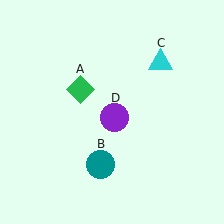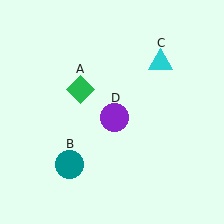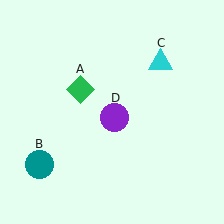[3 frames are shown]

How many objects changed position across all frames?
1 object changed position: teal circle (object B).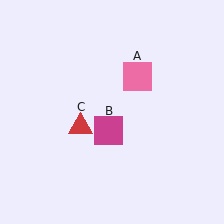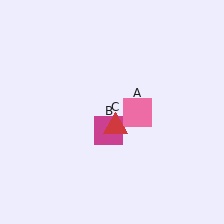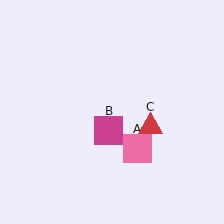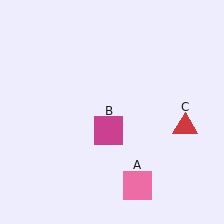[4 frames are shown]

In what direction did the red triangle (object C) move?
The red triangle (object C) moved right.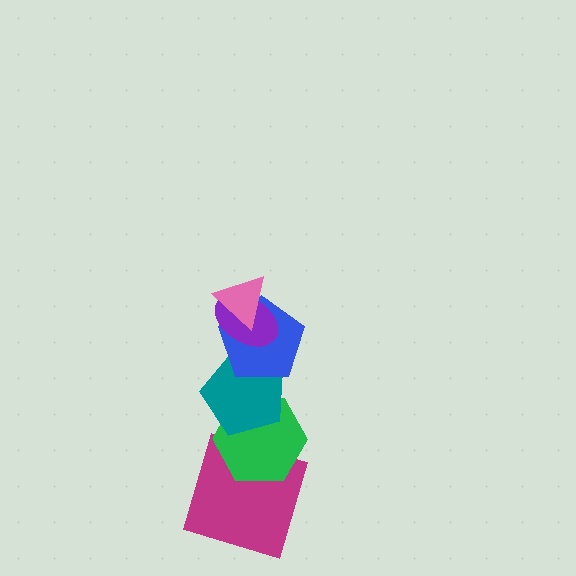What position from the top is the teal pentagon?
The teal pentagon is 4th from the top.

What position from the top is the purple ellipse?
The purple ellipse is 2nd from the top.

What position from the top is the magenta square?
The magenta square is 6th from the top.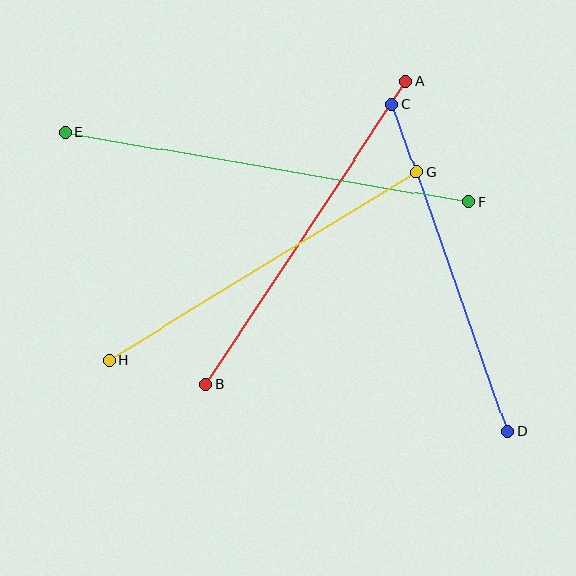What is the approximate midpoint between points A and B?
The midpoint is at approximately (306, 233) pixels.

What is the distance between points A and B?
The distance is approximately 363 pixels.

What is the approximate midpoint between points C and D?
The midpoint is at approximately (450, 267) pixels.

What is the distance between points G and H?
The distance is approximately 359 pixels.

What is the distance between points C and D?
The distance is approximately 347 pixels.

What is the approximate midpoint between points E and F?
The midpoint is at approximately (267, 167) pixels.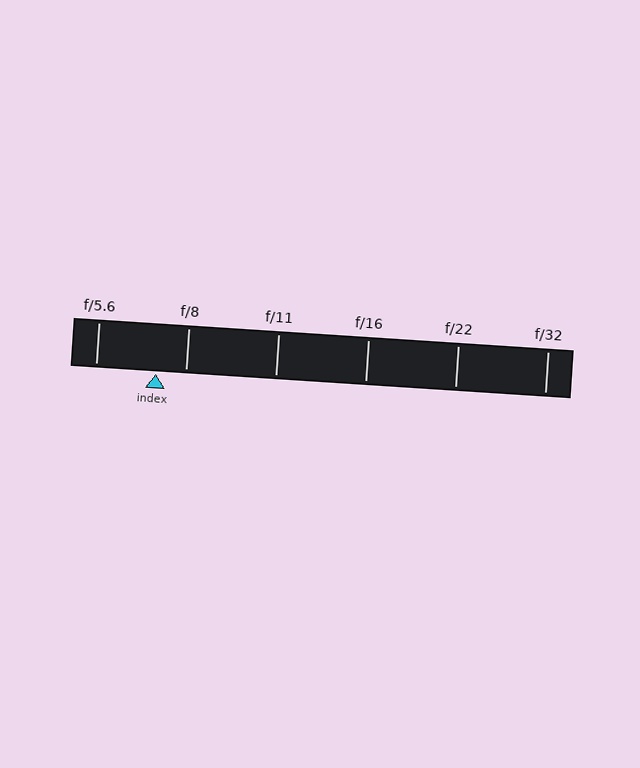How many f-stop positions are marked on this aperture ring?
There are 6 f-stop positions marked.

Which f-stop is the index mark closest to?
The index mark is closest to f/8.